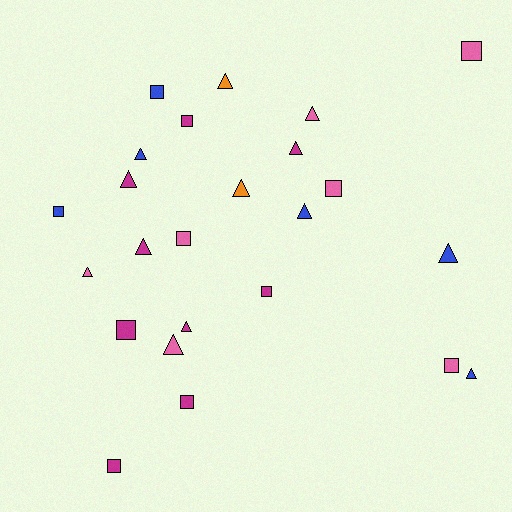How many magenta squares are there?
There are 5 magenta squares.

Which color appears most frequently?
Magenta, with 9 objects.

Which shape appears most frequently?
Triangle, with 13 objects.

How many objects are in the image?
There are 24 objects.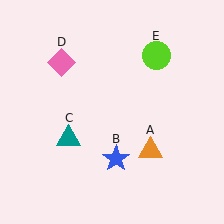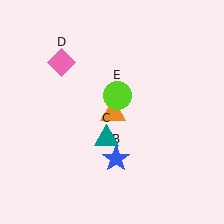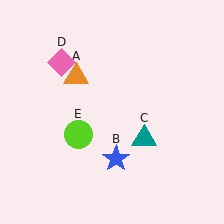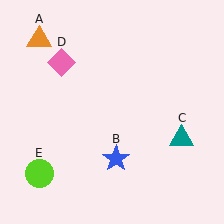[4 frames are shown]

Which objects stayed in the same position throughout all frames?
Blue star (object B) and pink diamond (object D) remained stationary.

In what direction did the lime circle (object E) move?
The lime circle (object E) moved down and to the left.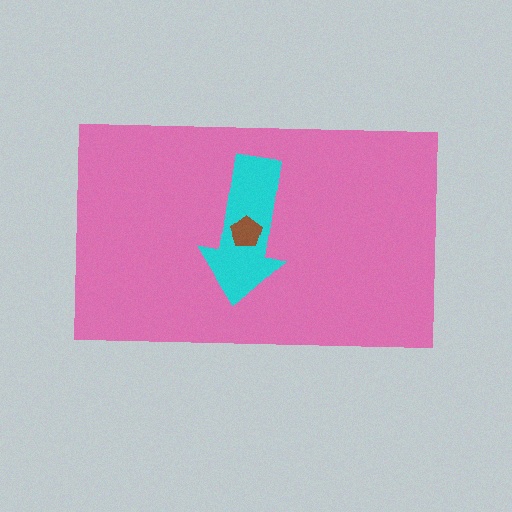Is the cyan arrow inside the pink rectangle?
Yes.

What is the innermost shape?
The brown pentagon.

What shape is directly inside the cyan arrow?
The brown pentagon.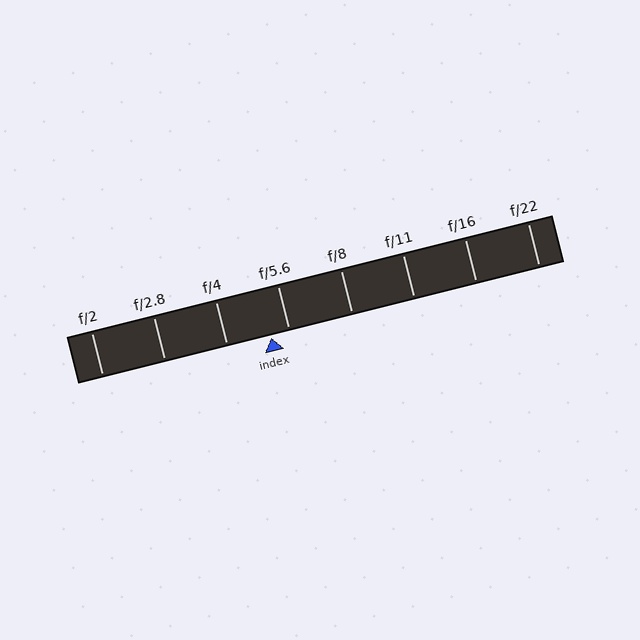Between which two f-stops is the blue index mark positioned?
The index mark is between f/4 and f/5.6.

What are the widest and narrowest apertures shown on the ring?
The widest aperture shown is f/2 and the narrowest is f/22.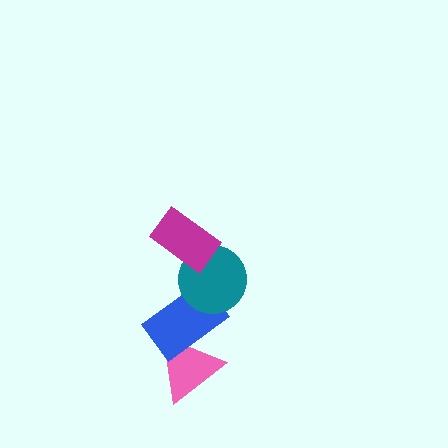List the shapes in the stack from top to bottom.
From top to bottom: the magenta rectangle, the teal circle, the blue rectangle, the pink triangle.